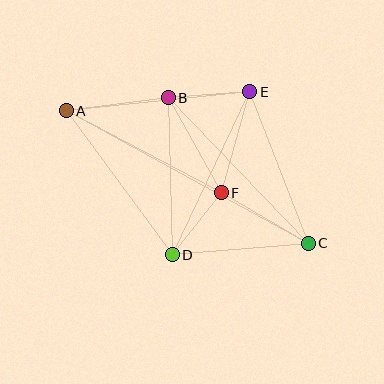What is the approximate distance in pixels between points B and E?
The distance between B and E is approximately 82 pixels.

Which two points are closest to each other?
Points D and F are closest to each other.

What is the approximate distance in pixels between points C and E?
The distance between C and E is approximately 162 pixels.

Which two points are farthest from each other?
Points A and C are farthest from each other.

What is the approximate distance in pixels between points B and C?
The distance between B and C is approximately 202 pixels.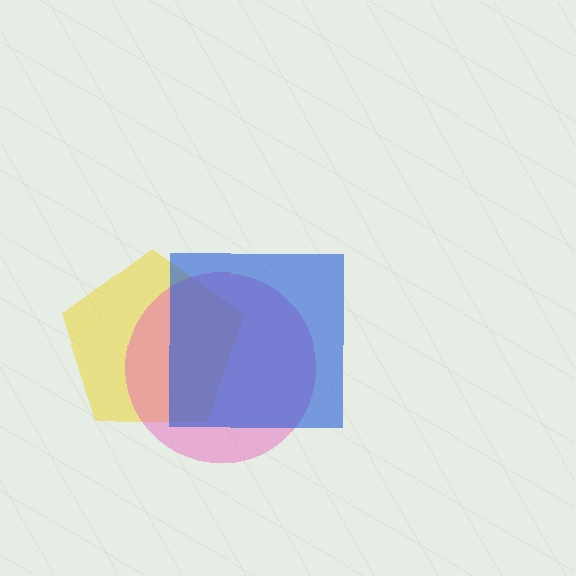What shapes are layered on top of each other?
The layered shapes are: a yellow pentagon, a pink circle, a blue square.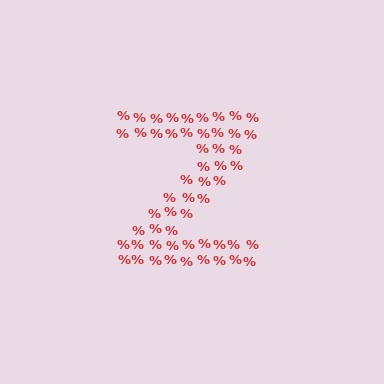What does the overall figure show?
The overall figure shows the letter Z.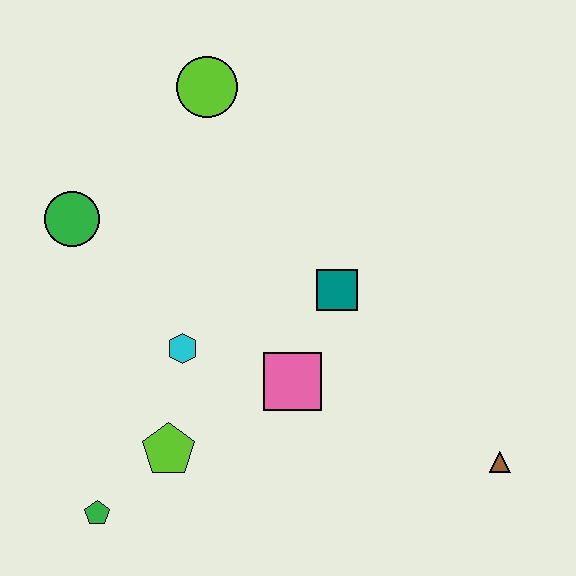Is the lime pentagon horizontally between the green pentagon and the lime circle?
Yes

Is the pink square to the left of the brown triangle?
Yes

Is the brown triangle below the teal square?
Yes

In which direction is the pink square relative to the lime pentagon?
The pink square is to the right of the lime pentagon.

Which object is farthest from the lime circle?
The brown triangle is farthest from the lime circle.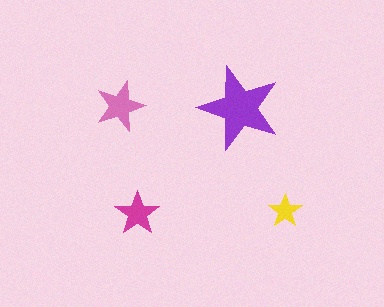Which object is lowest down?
The magenta star is bottommost.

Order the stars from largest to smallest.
the purple one, the pink one, the magenta one, the yellow one.